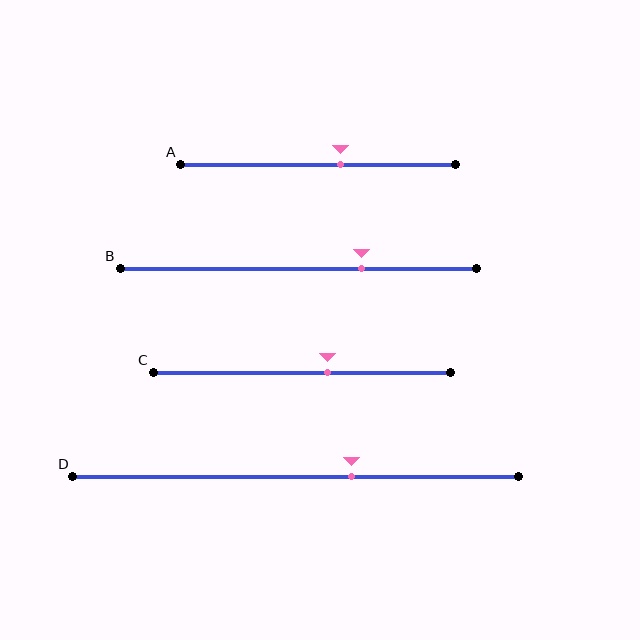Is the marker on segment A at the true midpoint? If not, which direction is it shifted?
No, the marker on segment A is shifted to the right by about 8% of the segment length.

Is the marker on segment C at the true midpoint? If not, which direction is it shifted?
No, the marker on segment C is shifted to the right by about 9% of the segment length.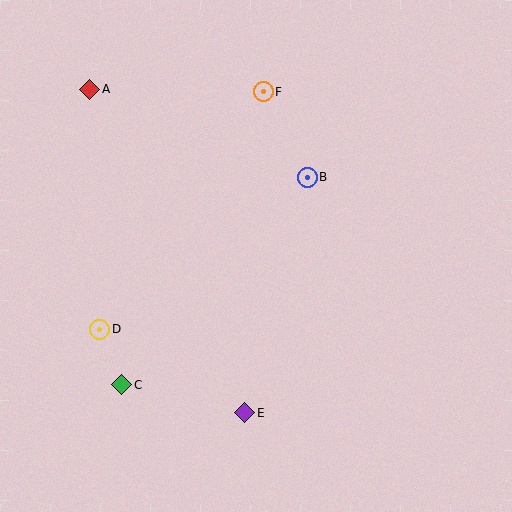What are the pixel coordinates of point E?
Point E is at (245, 413).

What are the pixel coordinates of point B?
Point B is at (307, 177).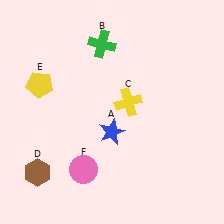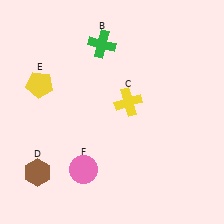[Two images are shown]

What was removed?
The blue star (A) was removed in Image 2.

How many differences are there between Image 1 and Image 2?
There is 1 difference between the two images.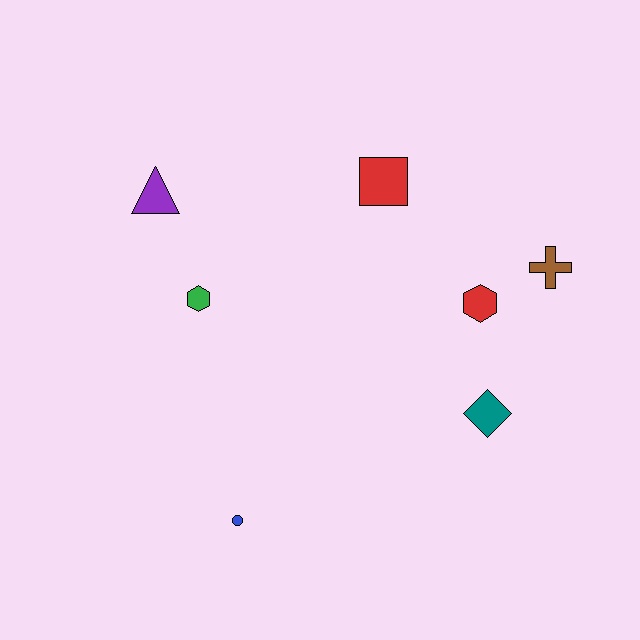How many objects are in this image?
There are 7 objects.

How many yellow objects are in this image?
There are no yellow objects.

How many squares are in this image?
There is 1 square.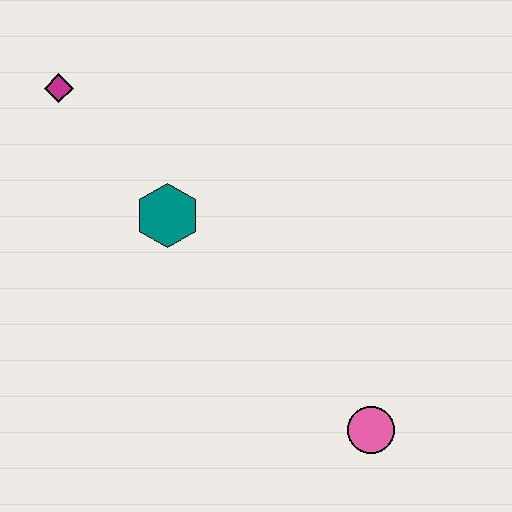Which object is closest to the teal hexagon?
The magenta diamond is closest to the teal hexagon.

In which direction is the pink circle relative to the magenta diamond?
The pink circle is below the magenta diamond.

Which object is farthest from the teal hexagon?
The pink circle is farthest from the teal hexagon.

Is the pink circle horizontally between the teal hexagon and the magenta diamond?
No